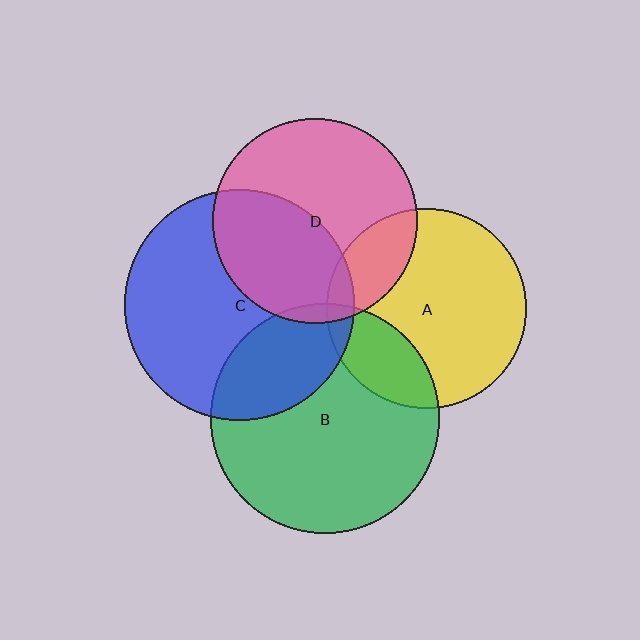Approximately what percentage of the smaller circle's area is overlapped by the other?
Approximately 5%.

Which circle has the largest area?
Circle C (blue).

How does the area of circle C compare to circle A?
Approximately 1.3 times.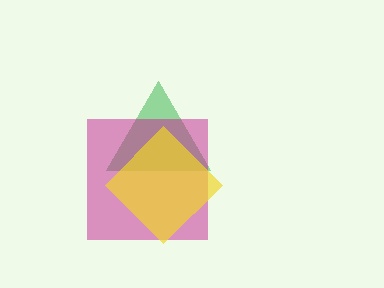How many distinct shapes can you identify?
There are 3 distinct shapes: a green triangle, a magenta square, a yellow diamond.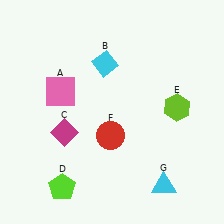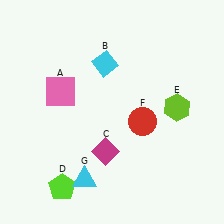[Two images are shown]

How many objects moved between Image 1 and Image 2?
3 objects moved between the two images.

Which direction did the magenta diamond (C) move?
The magenta diamond (C) moved right.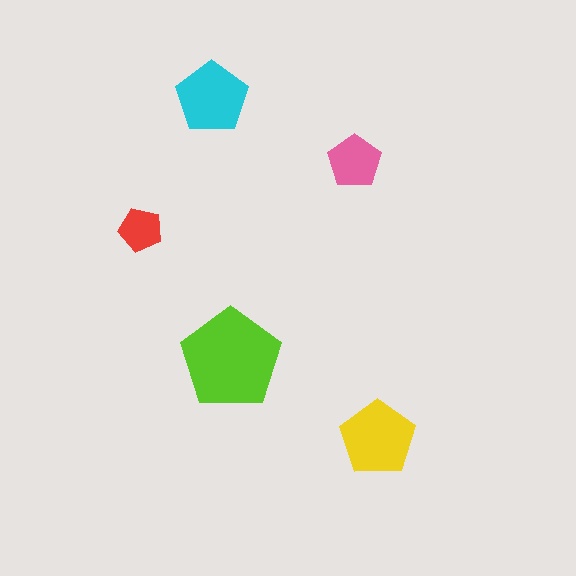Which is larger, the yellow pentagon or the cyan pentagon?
The yellow one.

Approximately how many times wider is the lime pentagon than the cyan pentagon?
About 1.5 times wider.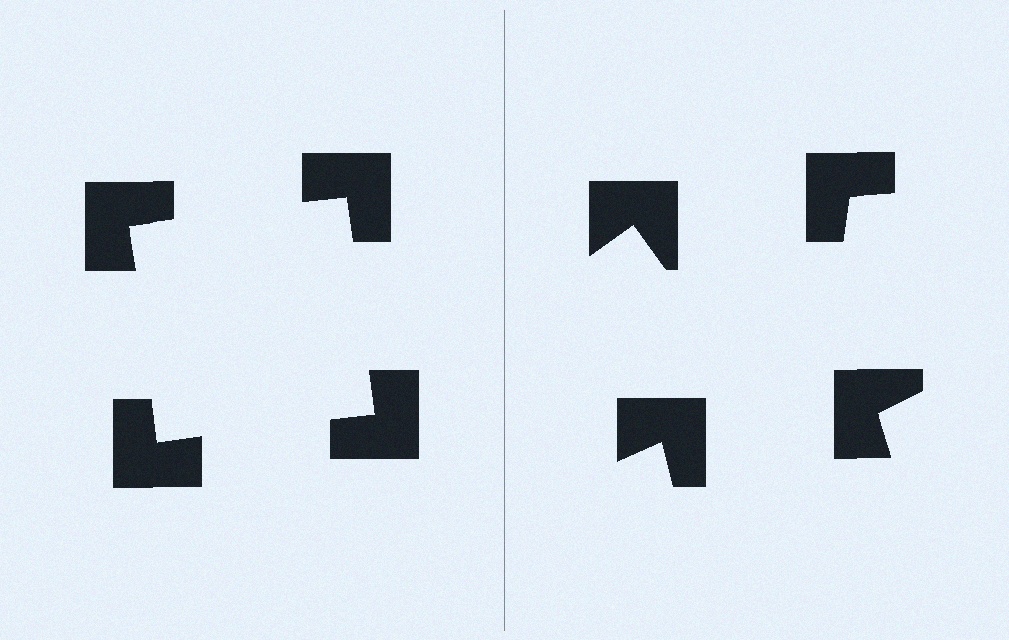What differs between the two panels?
The notched squares are positioned identically on both sides; only the wedge orientations differ. On the left they align to a square; on the right they are misaligned.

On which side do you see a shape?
An illusory square appears on the left side. On the right side the wedge cuts are rotated, so no coherent shape forms.